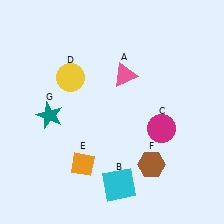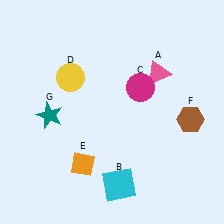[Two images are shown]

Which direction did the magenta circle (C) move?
The magenta circle (C) moved up.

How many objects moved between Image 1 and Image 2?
3 objects moved between the two images.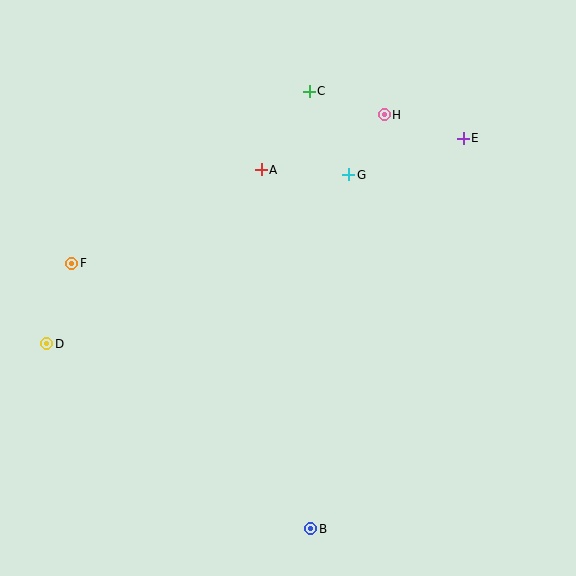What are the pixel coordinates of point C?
Point C is at (309, 91).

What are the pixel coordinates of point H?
Point H is at (384, 115).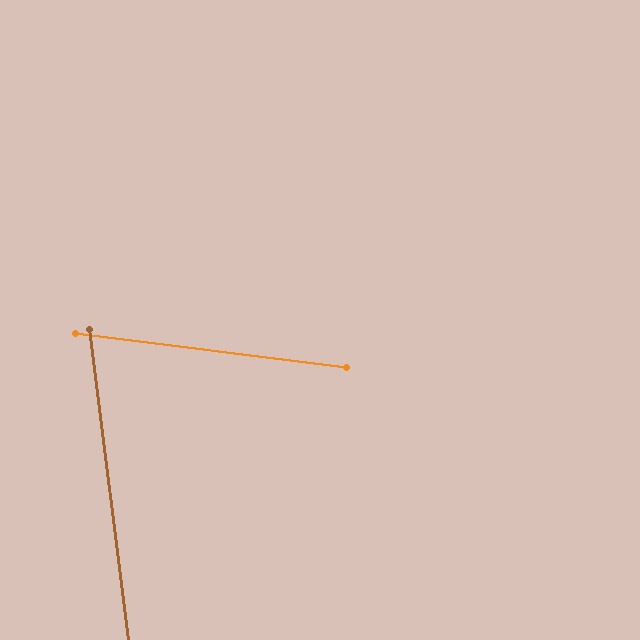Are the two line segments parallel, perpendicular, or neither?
Neither parallel nor perpendicular — they differ by about 76°.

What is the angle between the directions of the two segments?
Approximately 76 degrees.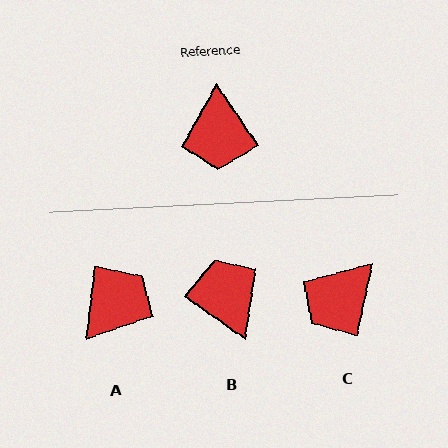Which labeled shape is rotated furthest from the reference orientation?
B, about 160 degrees away.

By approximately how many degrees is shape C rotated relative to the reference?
Approximately 46 degrees clockwise.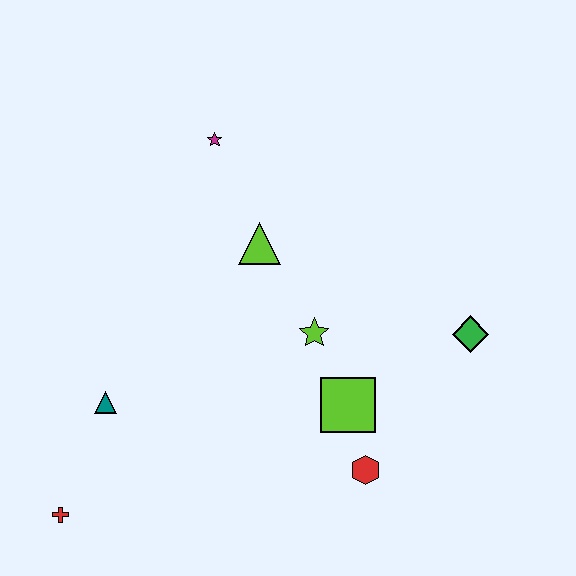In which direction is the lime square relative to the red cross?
The lime square is to the right of the red cross.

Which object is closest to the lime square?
The red hexagon is closest to the lime square.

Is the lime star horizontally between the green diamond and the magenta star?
Yes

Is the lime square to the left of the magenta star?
No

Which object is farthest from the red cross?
The green diamond is farthest from the red cross.